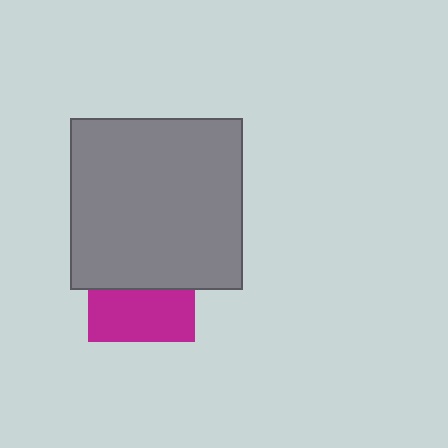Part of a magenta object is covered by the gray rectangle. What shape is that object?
It is a square.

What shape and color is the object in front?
The object in front is a gray rectangle.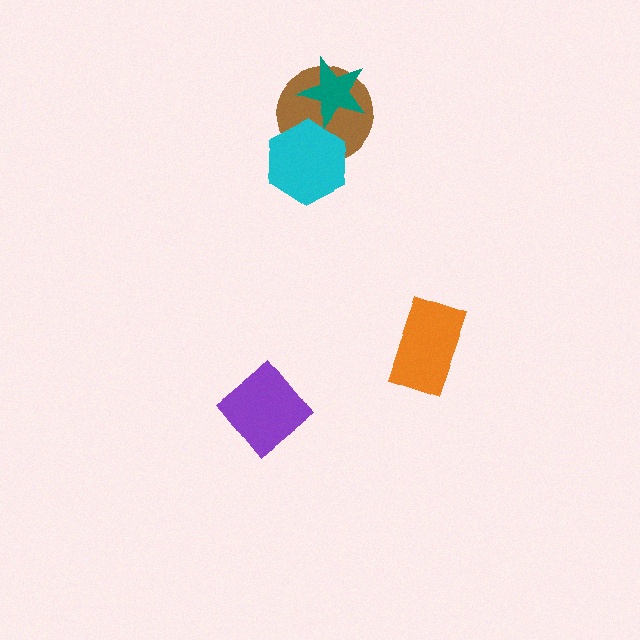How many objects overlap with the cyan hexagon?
1 object overlaps with the cyan hexagon.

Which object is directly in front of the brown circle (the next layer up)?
The cyan hexagon is directly in front of the brown circle.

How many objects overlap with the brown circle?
2 objects overlap with the brown circle.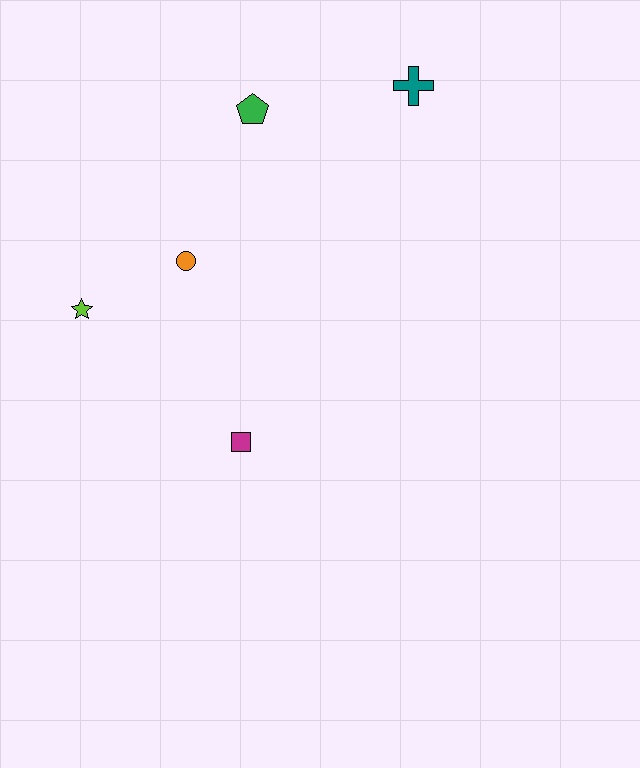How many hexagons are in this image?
There are no hexagons.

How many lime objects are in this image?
There is 1 lime object.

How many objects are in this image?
There are 5 objects.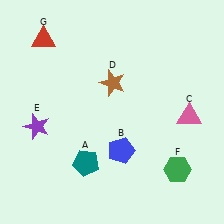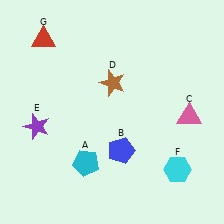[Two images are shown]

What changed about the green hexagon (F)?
In Image 1, F is green. In Image 2, it changed to cyan.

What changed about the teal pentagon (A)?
In Image 1, A is teal. In Image 2, it changed to cyan.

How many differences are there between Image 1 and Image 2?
There are 2 differences between the two images.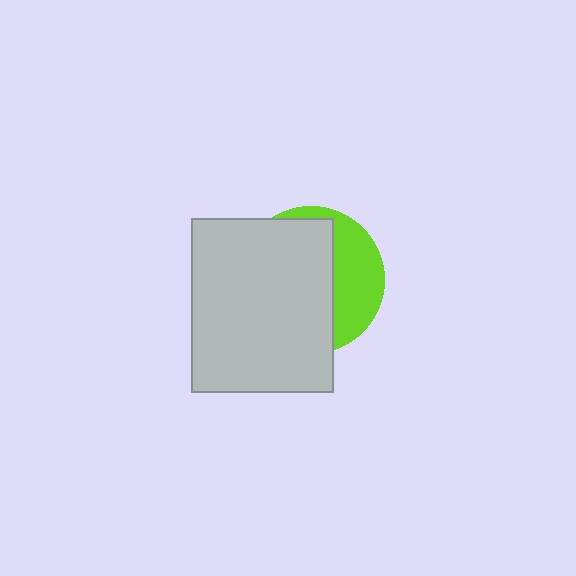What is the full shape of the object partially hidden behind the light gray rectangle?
The partially hidden object is a lime circle.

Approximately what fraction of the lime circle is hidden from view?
Roughly 66% of the lime circle is hidden behind the light gray rectangle.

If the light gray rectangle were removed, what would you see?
You would see the complete lime circle.